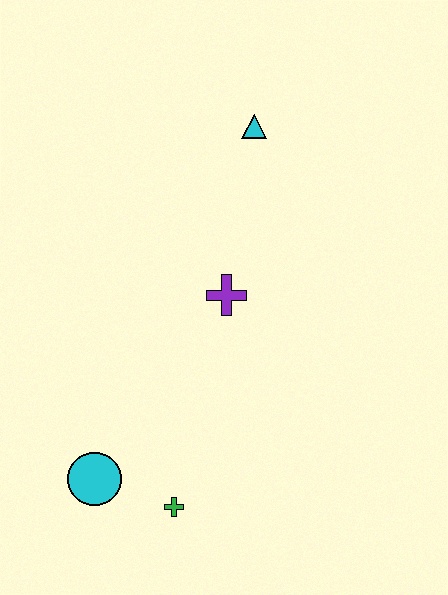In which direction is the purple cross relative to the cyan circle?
The purple cross is above the cyan circle.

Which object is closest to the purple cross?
The cyan triangle is closest to the purple cross.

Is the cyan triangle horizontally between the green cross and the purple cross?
No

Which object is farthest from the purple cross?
The cyan circle is farthest from the purple cross.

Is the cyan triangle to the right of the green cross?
Yes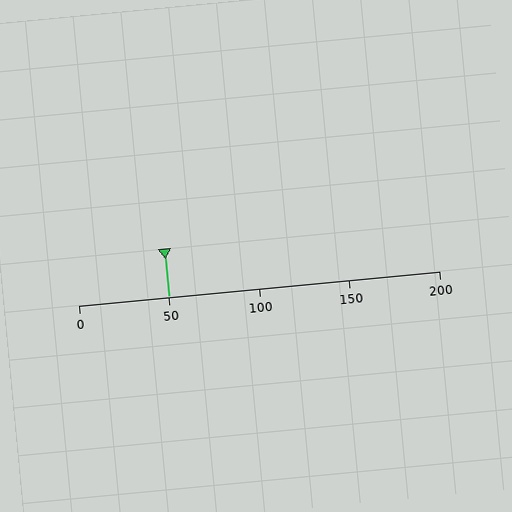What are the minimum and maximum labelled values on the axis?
The axis runs from 0 to 200.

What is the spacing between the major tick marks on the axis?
The major ticks are spaced 50 apart.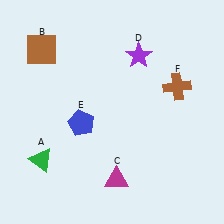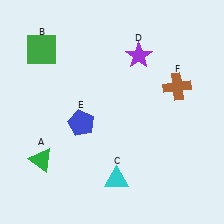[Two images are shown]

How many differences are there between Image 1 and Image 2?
There are 2 differences between the two images.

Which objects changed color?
B changed from brown to green. C changed from magenta to cyan.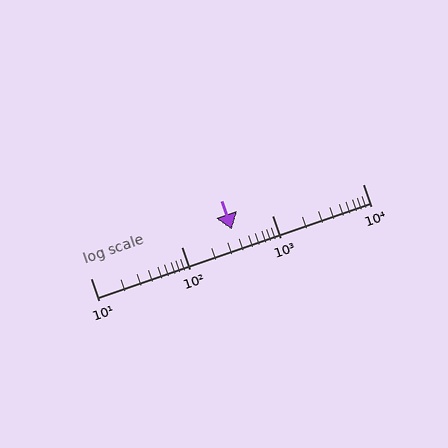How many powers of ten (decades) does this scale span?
The scale spans 3 decades, from 10 to 10000.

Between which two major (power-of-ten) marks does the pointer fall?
The pointer is between 100 and 1000.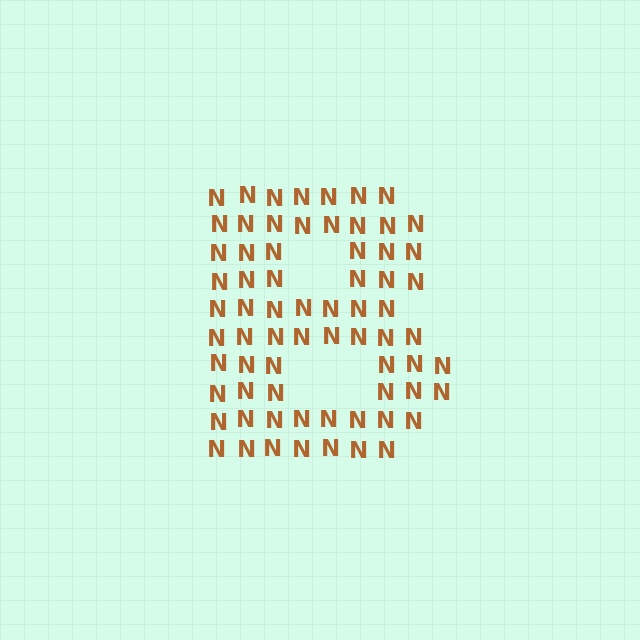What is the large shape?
The large shape is the letter B.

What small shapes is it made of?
It is made of small letter N's.